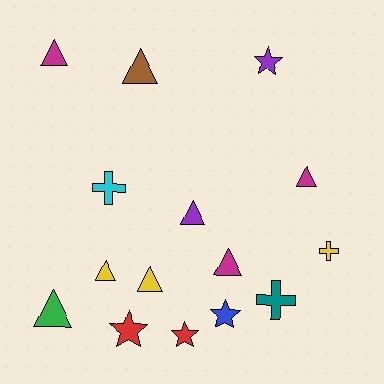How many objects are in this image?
There are 15 objects.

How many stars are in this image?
There are 4 stars.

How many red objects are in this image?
There are 2 red objects.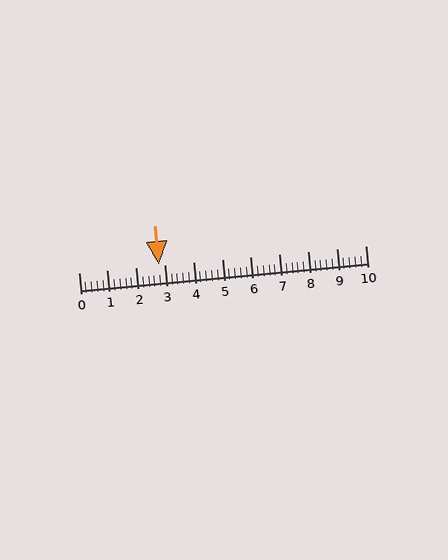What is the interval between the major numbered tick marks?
The major tick marks are spaced 1 units apart.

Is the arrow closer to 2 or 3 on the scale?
The arrow is closer to 3.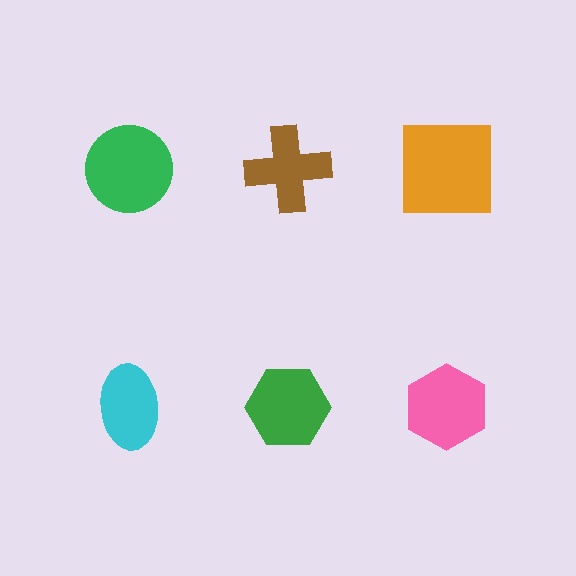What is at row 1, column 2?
A brown cross.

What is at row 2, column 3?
A pink hexagon.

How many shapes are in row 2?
3 shapes.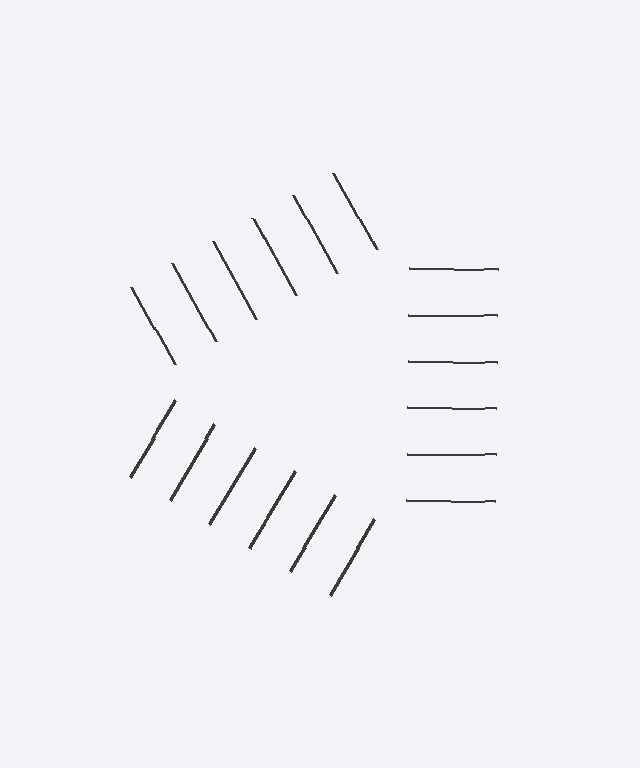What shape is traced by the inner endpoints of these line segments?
An illusory triangle — the line segments terminate on its edges but no continuous stroke is drawn.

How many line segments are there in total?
18 — 6 along each of the 3 edges.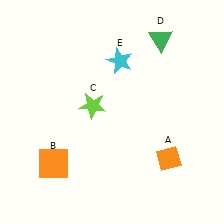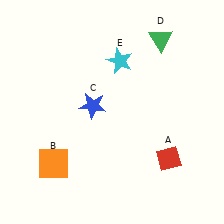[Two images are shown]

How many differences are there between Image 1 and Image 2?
There are 2 differences between the two images.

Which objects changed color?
A changed from orange to red. C changed from lime to blue.